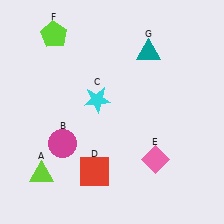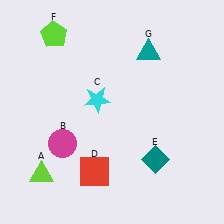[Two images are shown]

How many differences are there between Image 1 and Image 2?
There is 1 difference between the two images.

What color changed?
The diamond (E) changed from pink in Image 1 to teal in Image 2.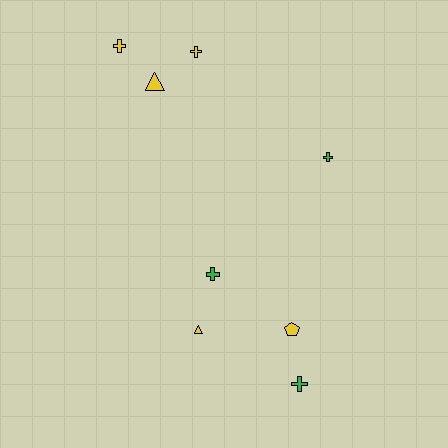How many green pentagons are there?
There are no green pentagons.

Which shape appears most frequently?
Cross, with 5 objects.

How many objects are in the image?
There are 8 objects.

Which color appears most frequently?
Yellow, with 5 objects.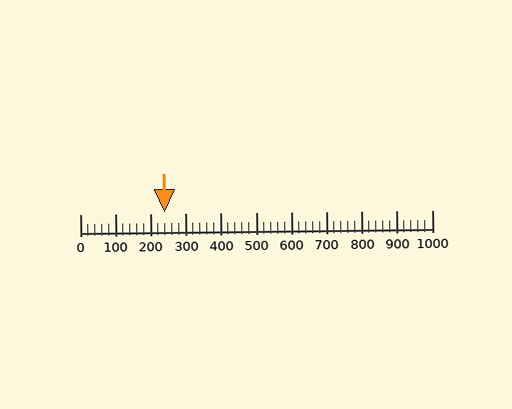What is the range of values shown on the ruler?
The ruler shows values from 0 to 1000.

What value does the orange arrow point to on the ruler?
The orange arrow points to approximately 240.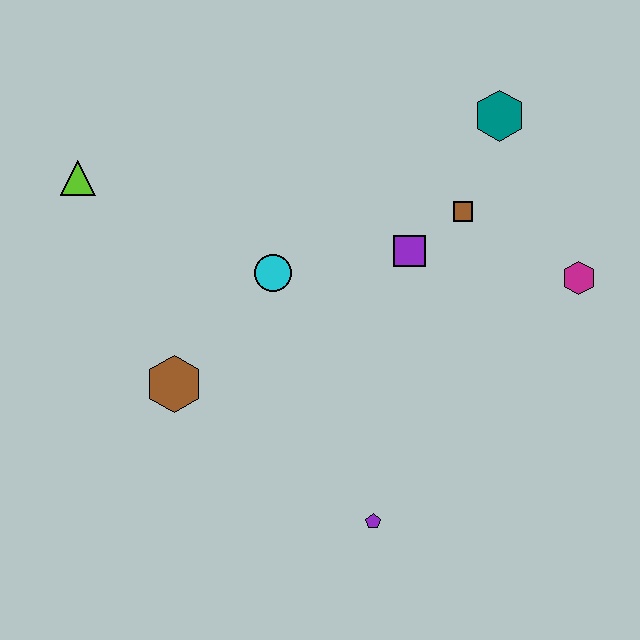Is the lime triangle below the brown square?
No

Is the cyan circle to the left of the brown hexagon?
No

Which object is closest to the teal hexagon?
The brown square is closest to the teal hexagon.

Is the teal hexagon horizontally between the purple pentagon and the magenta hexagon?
Yes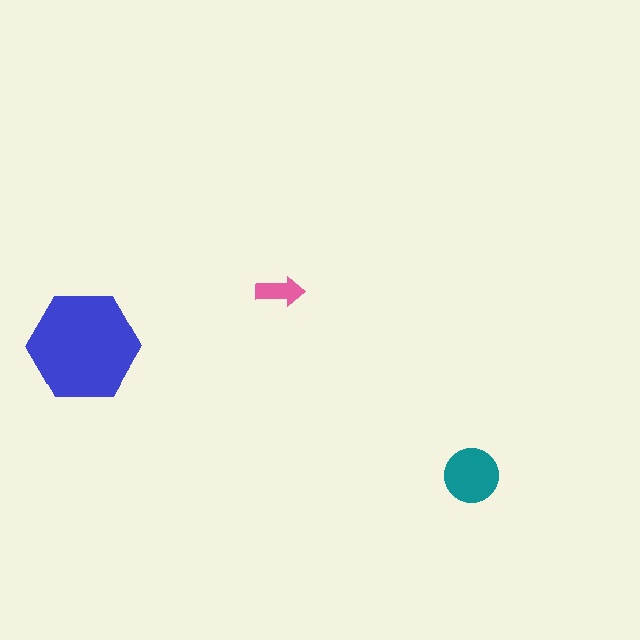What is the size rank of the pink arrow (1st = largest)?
3rd.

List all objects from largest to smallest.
The blue hexagon, the teal circle, the pink arrow.